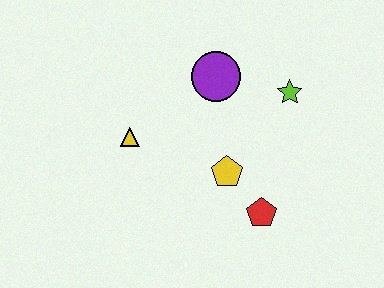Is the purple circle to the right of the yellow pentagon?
No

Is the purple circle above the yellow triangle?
Yes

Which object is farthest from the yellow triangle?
The lime star is farthest from the yellow triangle.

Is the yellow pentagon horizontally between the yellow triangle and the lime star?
Yes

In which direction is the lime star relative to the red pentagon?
The lime star is above the red pentagon.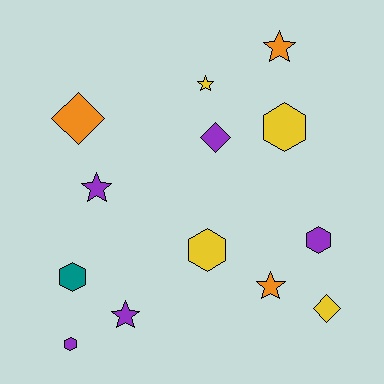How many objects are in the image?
There are 13 objects.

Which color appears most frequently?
Purple, with 5 objects.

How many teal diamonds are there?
There are no teal diamonds.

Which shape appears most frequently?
Star, with 5 objects.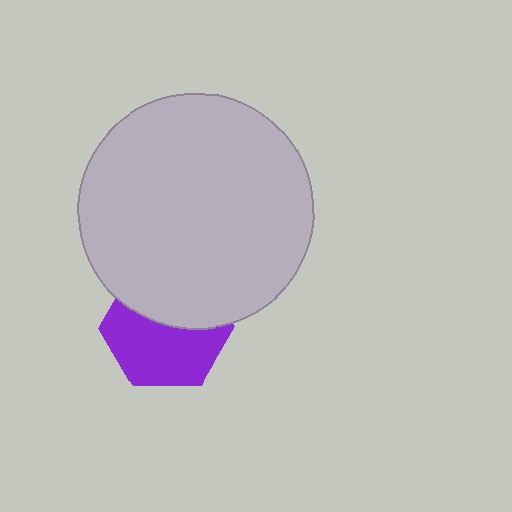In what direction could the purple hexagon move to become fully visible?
The purple hexagon could move down. That would shift it out from behind the light gray circle entirely.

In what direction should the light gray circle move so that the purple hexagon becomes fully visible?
The light gray circle should move up. That is the shortest direction to clear the overlap and leave the purple hexagon fully visible.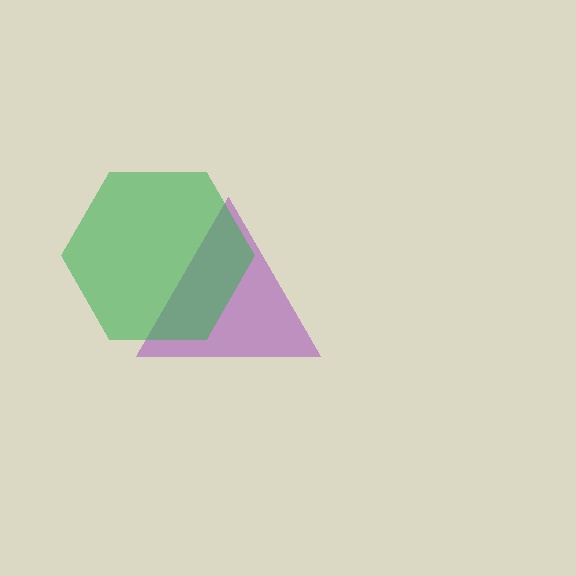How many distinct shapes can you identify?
There are 2 distinct shapes: a purple triangle, a green hexagon.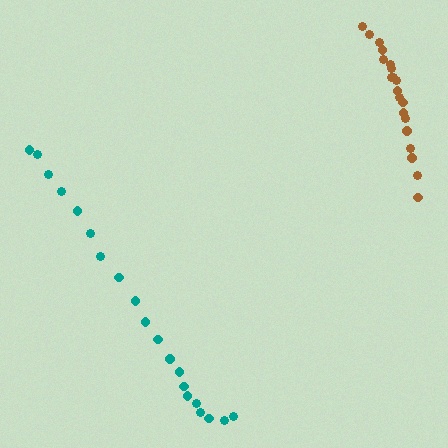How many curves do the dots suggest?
There are 2 distinct paths.